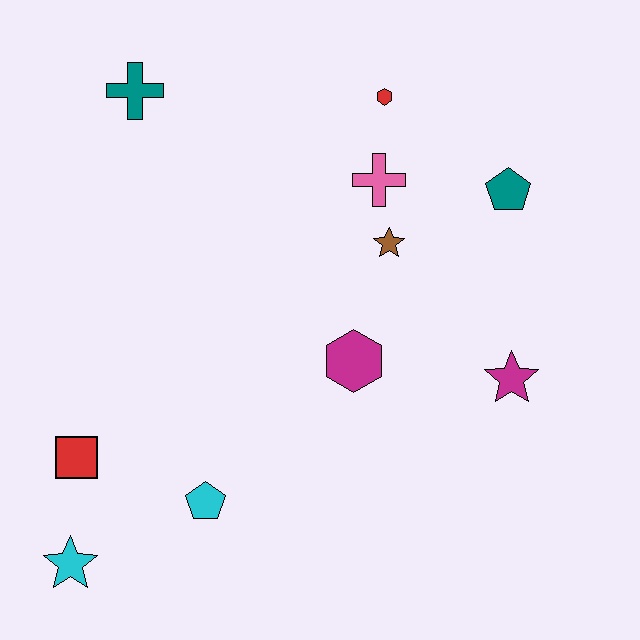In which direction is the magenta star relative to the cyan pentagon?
The magenta star is to the right of the cyan pentagon.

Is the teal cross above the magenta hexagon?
Yes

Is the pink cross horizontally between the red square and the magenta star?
Yes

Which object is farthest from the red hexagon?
The cyan star is farthest from the red hexagon.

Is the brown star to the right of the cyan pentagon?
Yes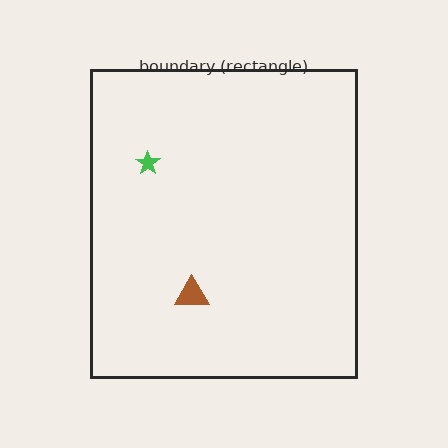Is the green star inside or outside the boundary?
Inside.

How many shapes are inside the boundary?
2 inside, 0 outside.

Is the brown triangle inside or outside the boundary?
Inside.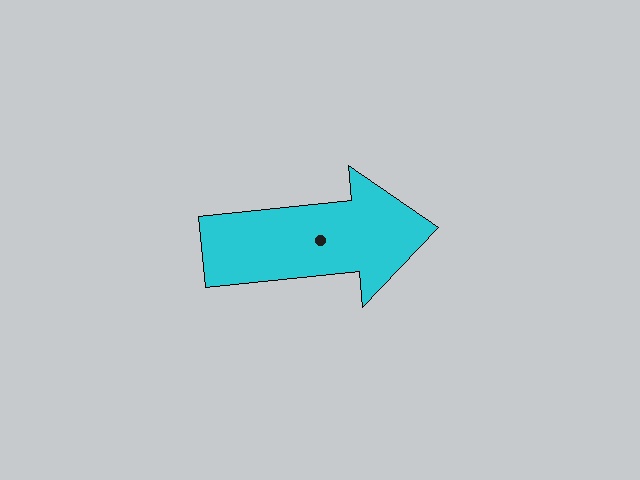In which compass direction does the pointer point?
East.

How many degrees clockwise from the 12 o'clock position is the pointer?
Approximately 84 degrees.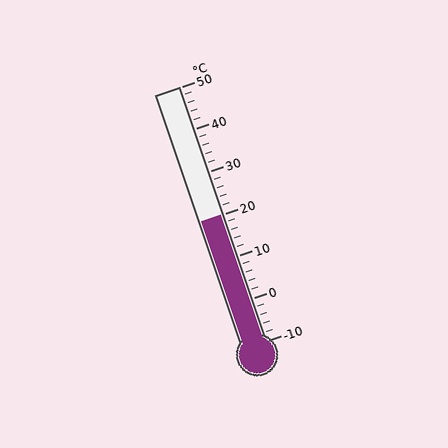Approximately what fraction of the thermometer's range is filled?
The thermometer is filled to approximately 50% of its range.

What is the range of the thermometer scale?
The thermometer scale ranges from -10°C to 50°C.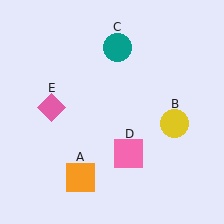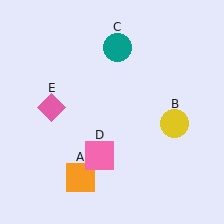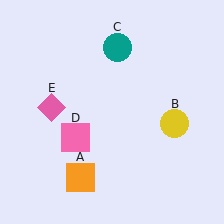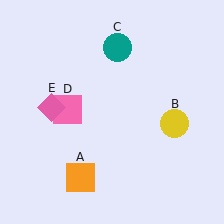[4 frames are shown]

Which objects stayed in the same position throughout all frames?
Orange square (object A) and yellow circle (object B) and teal circle (object C) and pink diamond (object E) remained stationary.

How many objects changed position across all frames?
1 object changed position: pink square (object D).